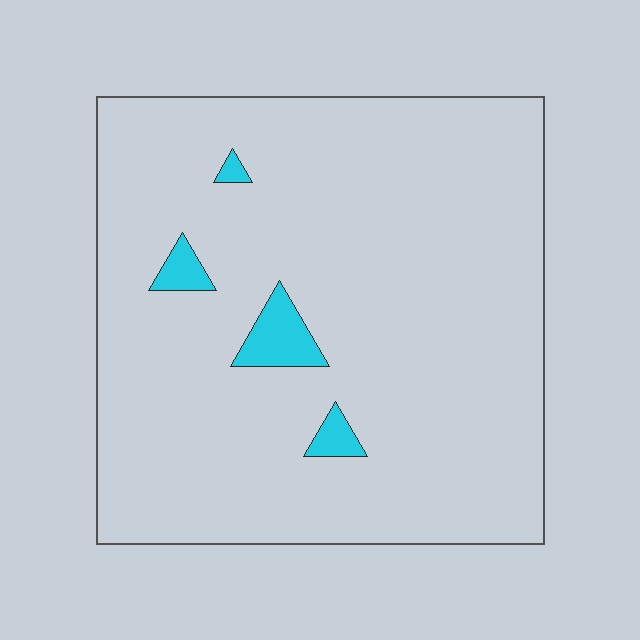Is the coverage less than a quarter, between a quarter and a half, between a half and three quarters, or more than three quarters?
Less than a quarter.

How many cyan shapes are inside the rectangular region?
4.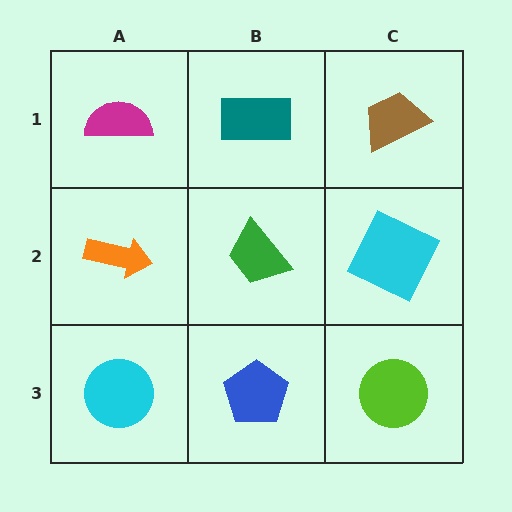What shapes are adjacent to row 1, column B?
A green trapezoid (row 2, column B), a magenta semicircle (row 1, column A), a brown trapezoid (row 1, column C).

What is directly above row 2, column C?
A brown trapezoid.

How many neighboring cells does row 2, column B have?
4.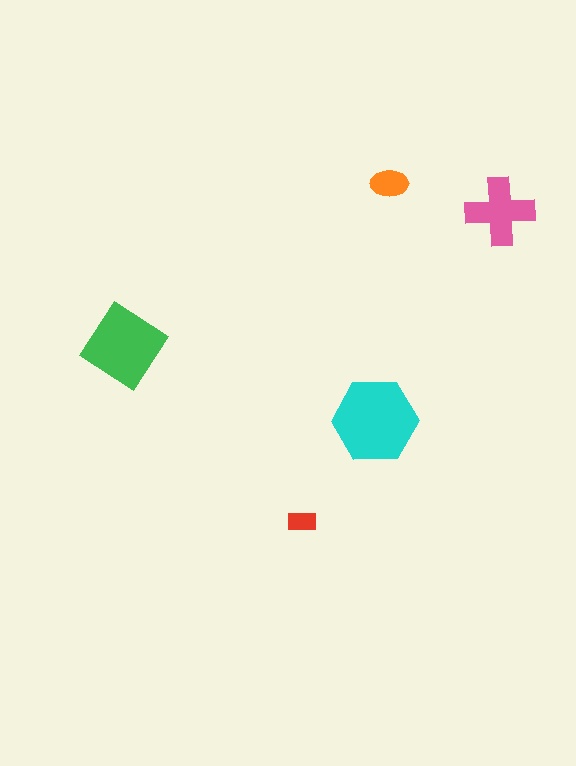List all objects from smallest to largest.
The red rectangle, the orange ellipse, the pink cross, the green diamond, the cyan hexagon.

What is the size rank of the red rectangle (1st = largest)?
5th.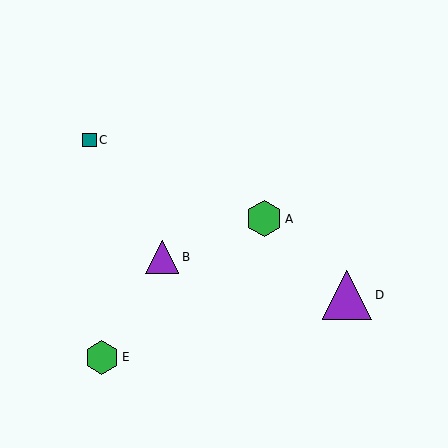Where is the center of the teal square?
The center of the teal square is at (90, 140).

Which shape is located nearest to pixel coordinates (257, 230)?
The green hexagon (labeled A) at (264, 219) is nearest to that location.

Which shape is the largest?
The purple triangle (labeled D) is the largest.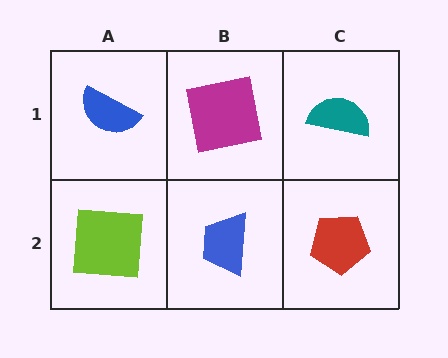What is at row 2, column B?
A blue trapezoid.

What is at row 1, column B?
A magenta square.